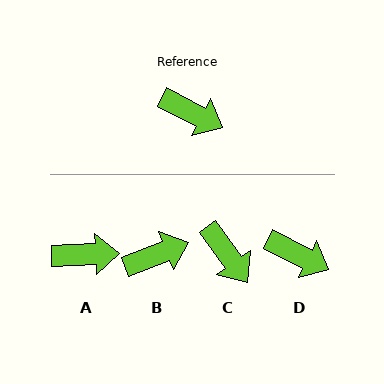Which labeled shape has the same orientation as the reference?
D.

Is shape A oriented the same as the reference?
No, it is off by about 29 degrees.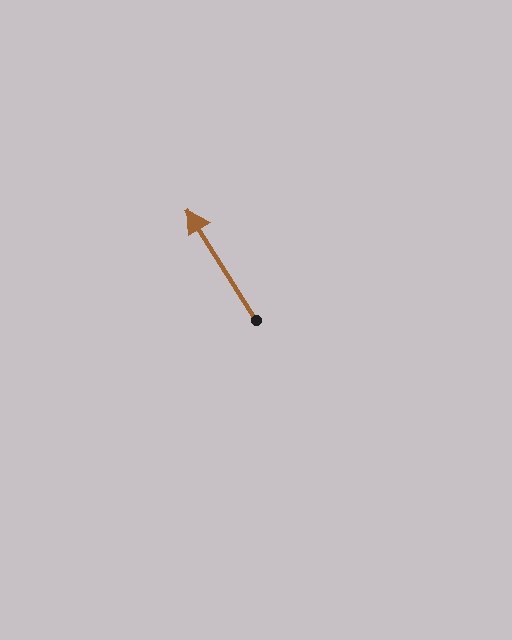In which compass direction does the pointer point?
Northwest.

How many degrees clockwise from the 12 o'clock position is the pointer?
Approximately 328 degrees.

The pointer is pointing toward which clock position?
Roughly 11 o'clock.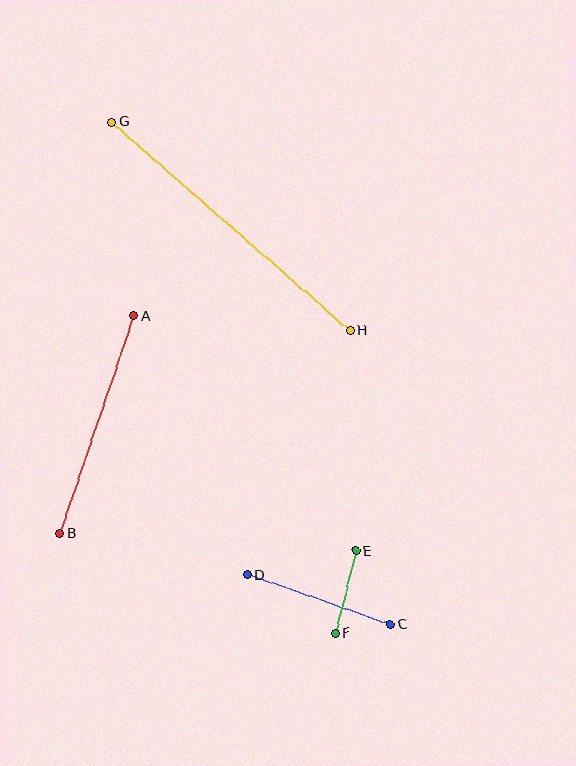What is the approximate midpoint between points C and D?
The midpoint is at approximately (319, 600) pixels.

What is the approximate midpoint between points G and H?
The midpoint is at approximately (231, 226) pixels.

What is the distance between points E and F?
The distance is approximately 84 pixels.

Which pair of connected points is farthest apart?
Points G and H are farthest apart.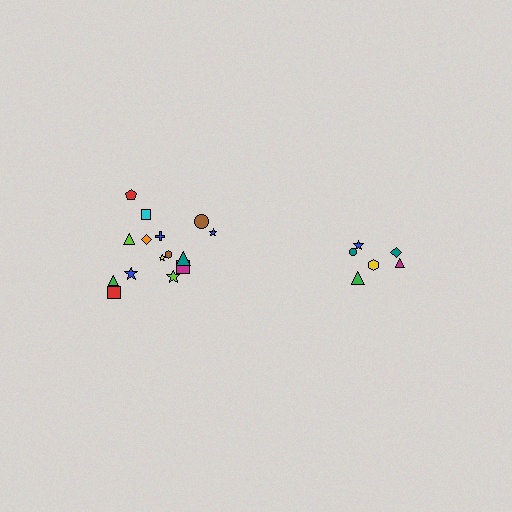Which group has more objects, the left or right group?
The left group.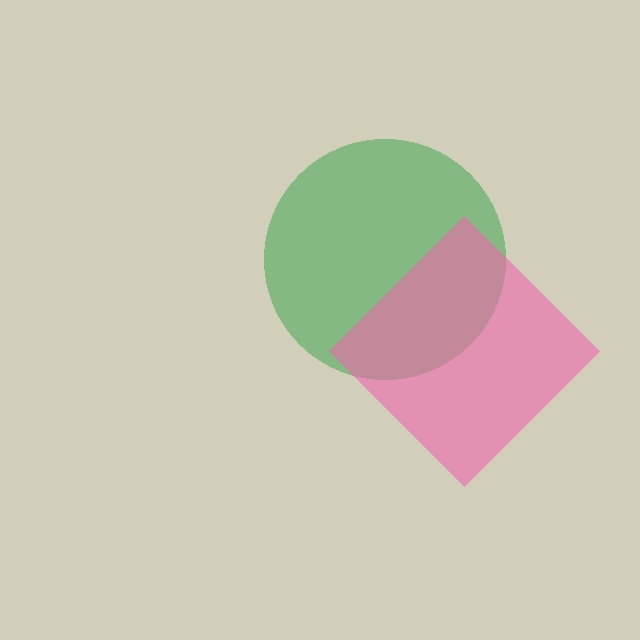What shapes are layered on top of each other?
The layered shapes are: a green circle, a pink diamond.